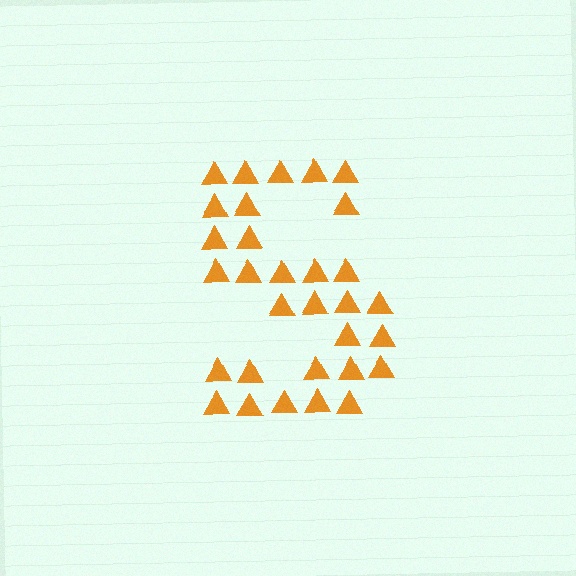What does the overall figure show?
The overall figure shows the letter S.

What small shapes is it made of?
It is made of small triangles.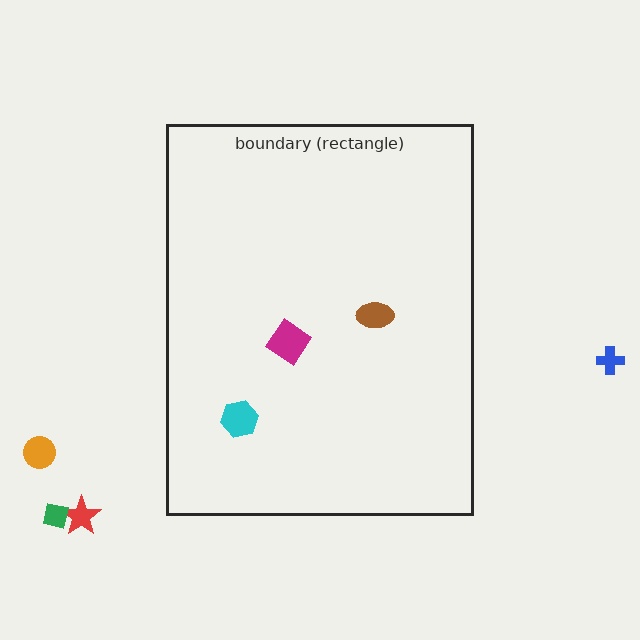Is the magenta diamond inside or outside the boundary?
Inside.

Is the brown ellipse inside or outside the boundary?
Inside.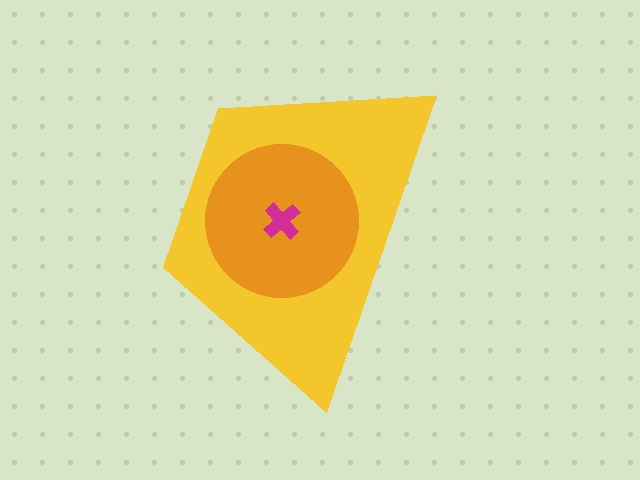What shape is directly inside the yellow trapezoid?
The orange circle.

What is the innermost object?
The magenta cross.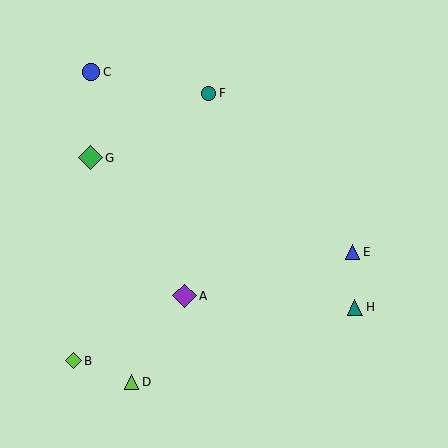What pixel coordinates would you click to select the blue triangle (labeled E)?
Click at (353, 252) to select the blue triangle E.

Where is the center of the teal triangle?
The center of the teal triangle is at (355, 307).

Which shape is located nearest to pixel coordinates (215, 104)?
The teal circle (labeled F) at (209, 93) is nearest to that location.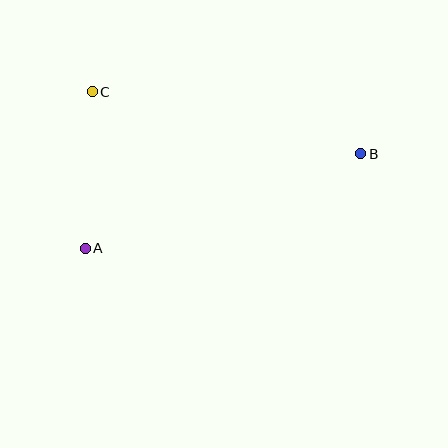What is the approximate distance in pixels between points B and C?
The distance between B and C is approximately 276 pixels.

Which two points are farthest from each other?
Points A and B are farthest from each other.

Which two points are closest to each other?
Points A and C are closest to each other.